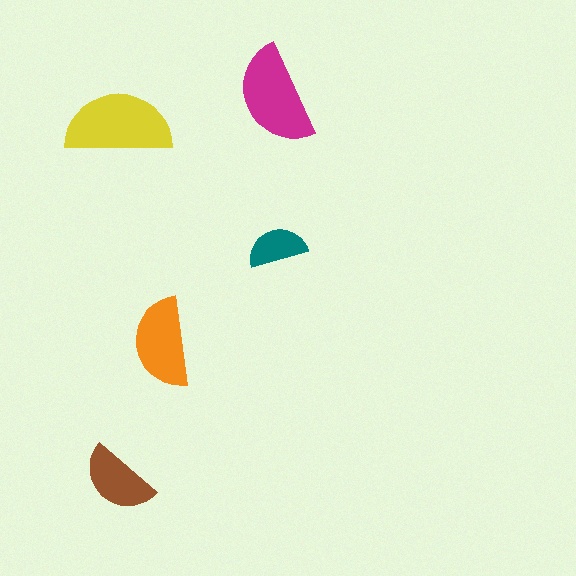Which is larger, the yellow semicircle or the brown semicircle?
The yellow one.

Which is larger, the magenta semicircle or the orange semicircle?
The magenta one.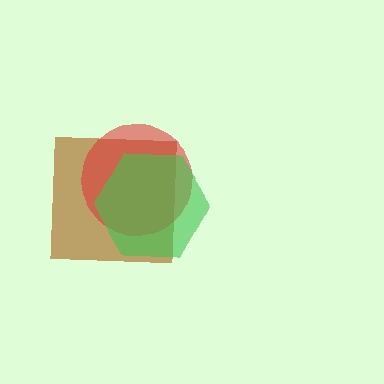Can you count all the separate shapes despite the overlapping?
Yes, there are 3 separate shapes.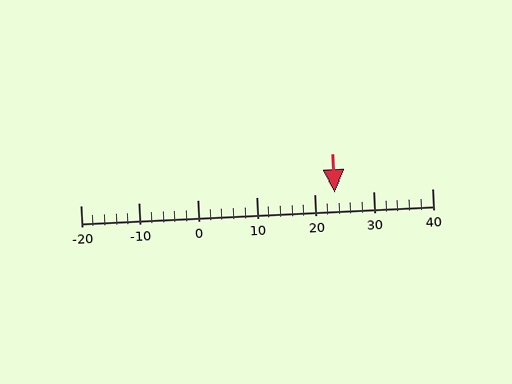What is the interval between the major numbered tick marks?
The major tick marks are spaced 10 units apart.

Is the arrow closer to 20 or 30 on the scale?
The arrow is closer to 20.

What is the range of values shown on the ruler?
The ruler shows values from -20 to 40.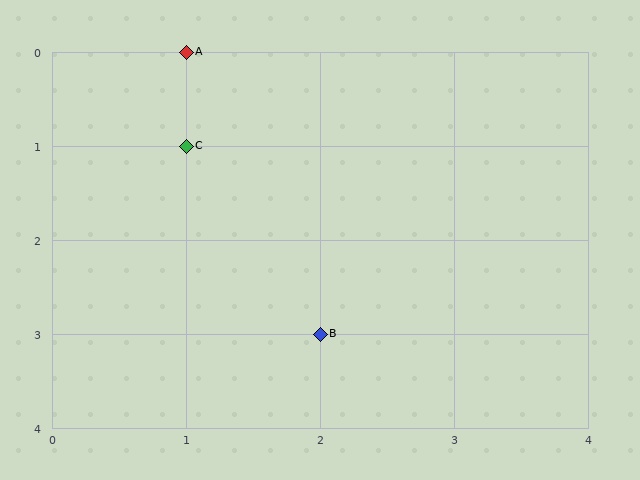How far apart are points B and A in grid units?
Points B and A are 1 column and 3 rows apart (about 3.2 grid units diagonally).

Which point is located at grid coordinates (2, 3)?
Point B is at (2, 3).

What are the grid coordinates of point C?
Point C is at grid coordinates (1, 1).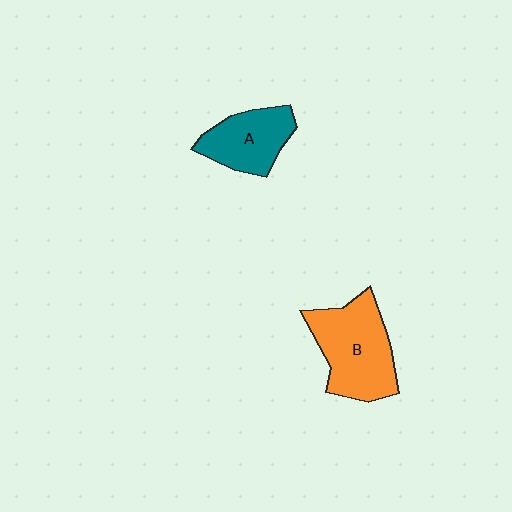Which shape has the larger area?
Shape B (orange).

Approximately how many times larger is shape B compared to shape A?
Approximately 1.5 times.